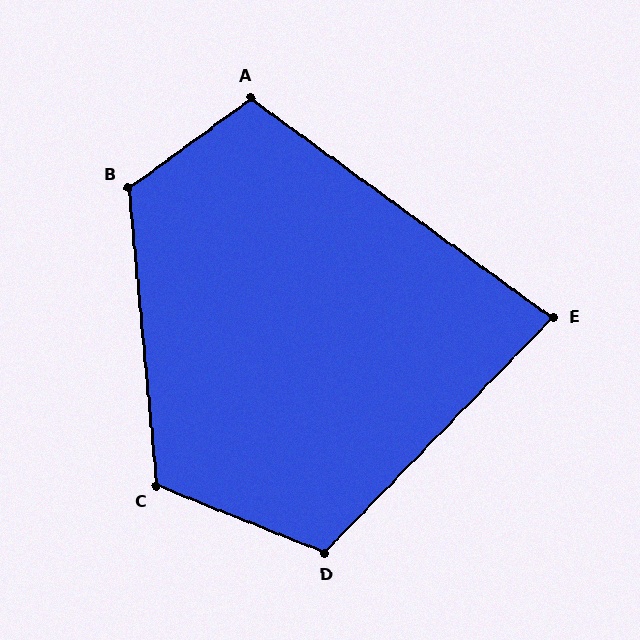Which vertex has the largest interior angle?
B, at approximately 121 degrees.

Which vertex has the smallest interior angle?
E, at approximately 82 degrees.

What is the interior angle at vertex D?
Approximately 112 degrees (obtuse).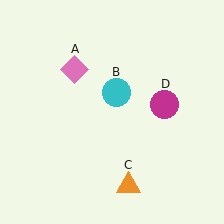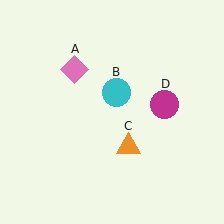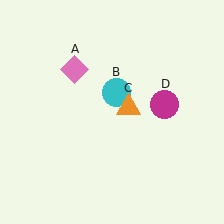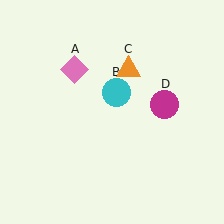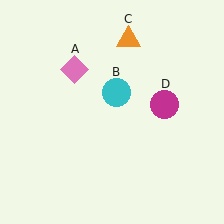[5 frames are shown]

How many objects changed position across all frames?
1 object changed position: orange triangle (object C).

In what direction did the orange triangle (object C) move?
The orange triangle (object C) moved up.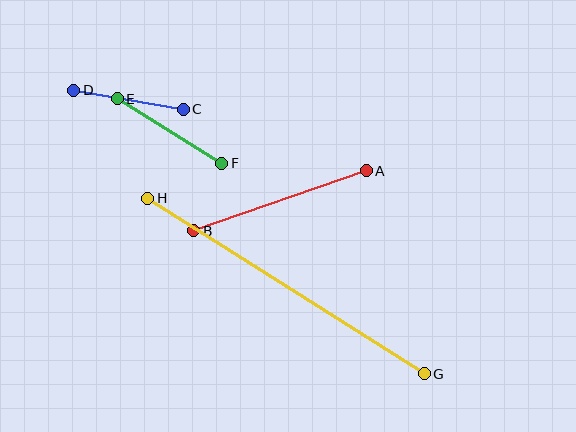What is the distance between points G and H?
The distance is approximately 328 pixels.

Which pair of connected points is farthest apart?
Points G and H are farthest apart.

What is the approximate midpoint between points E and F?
The midpoint is at approximately (170, 131) pixels.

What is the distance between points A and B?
The distance is approximately 182 pixels.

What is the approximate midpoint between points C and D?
The midpoint is at approximately (128, 100) pixels.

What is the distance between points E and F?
The distance is approximately 123 pixels.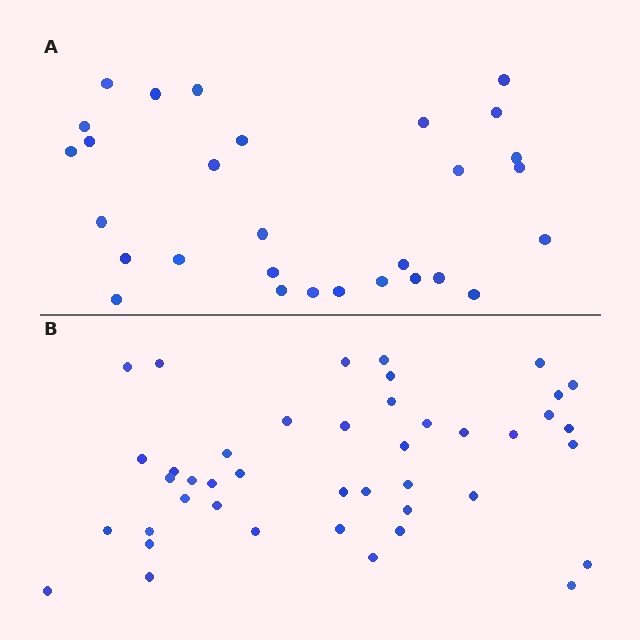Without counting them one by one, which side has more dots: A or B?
Region B (the bottom region) has more dots.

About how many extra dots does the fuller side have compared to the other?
Region B has approximately 15 more dots than region A.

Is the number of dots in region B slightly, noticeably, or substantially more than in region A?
Region B has substantially more. The ratio is roughly 1.5 to 1.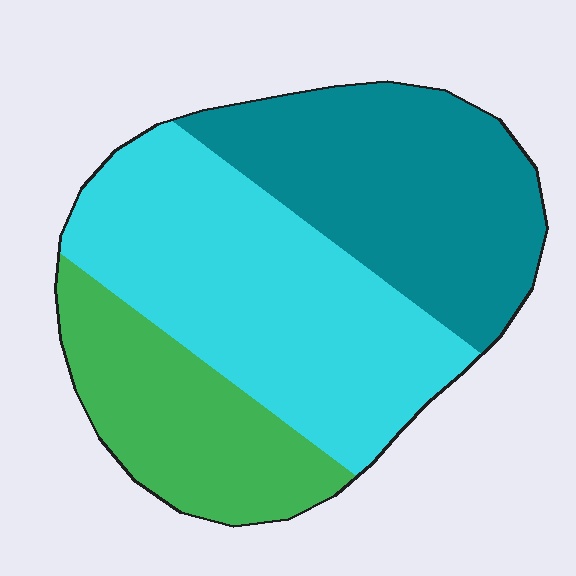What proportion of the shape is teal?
Teal takes up between a quarter and a half of the shape.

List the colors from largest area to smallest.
From largest to smallest: cyan, teal, green.